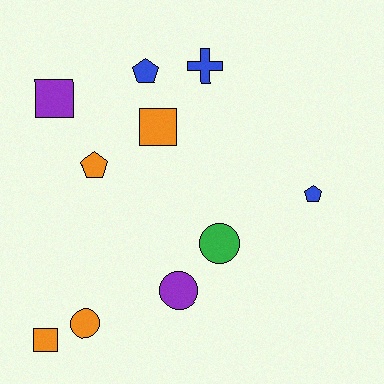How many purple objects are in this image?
There are 2 purple objects.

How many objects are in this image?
There are 10 objects.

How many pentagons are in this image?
There are 3 pentagons.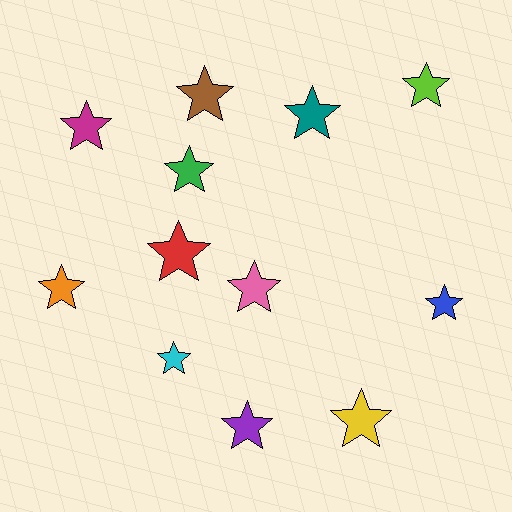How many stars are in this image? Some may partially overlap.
There are 12 stars.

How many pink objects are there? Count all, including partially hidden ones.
There is 1 pink object.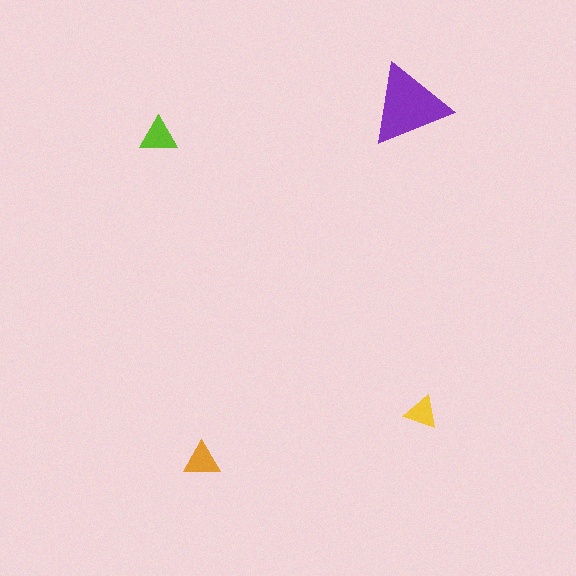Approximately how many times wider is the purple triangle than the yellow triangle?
About 2.5 times wider.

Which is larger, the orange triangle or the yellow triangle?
The orange one.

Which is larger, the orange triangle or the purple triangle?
The purple one.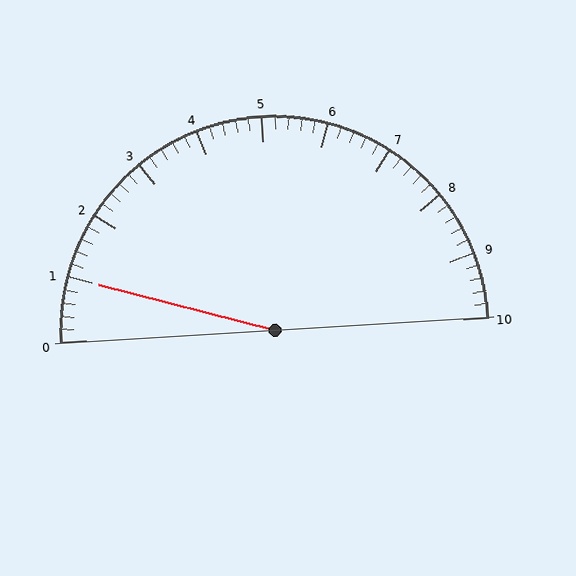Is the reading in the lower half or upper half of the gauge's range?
The reading is in the lower half of the range (0 to 10).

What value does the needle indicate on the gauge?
The needle indicates approximately 1.0.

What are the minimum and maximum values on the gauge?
The gauge ranges from 0 to 10.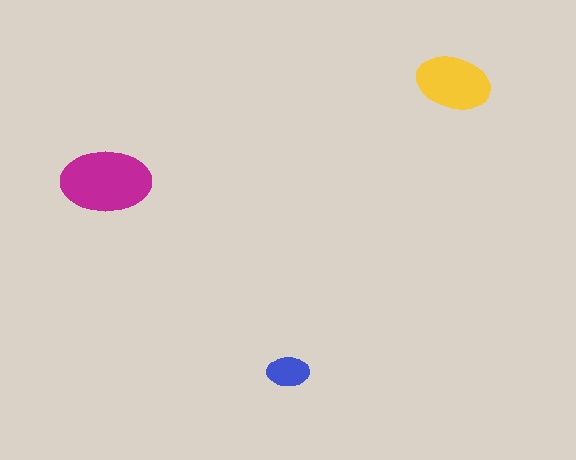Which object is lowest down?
The blue ellipse is bottommost.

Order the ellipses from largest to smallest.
the magenta one, the yellow one, the blue one.